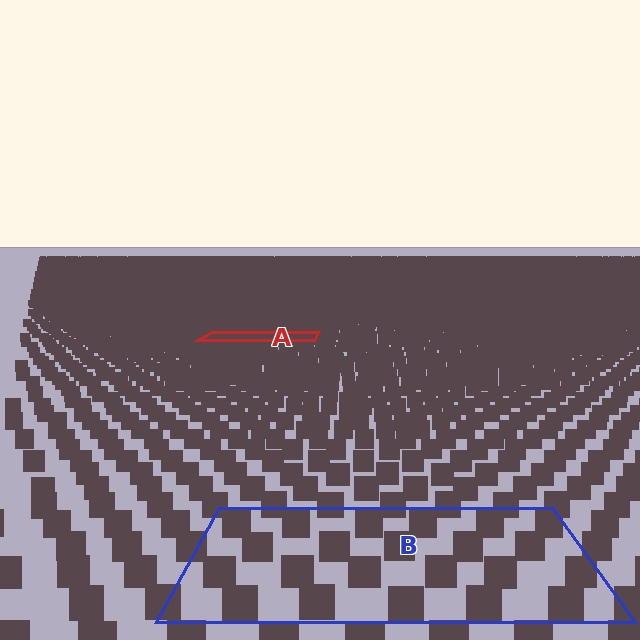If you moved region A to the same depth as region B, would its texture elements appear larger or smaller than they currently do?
They would appear larger. At a closer depth, the same texture elements are projected at a bigger on-screen size.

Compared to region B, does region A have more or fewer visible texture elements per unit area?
Region A has more texture elements per unit area — they are packed more densely because it is farther away.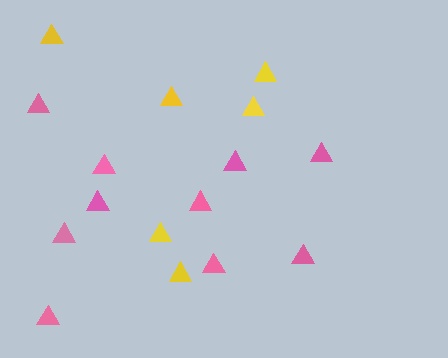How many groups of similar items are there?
There are 2 groups: one group of pink triangles (10) and one group of yellow triangles (6).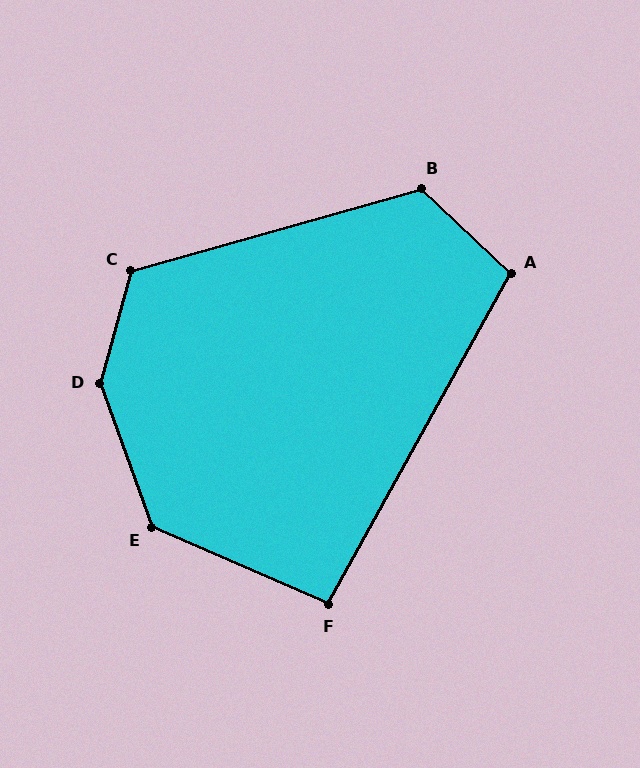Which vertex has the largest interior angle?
D, at approximately 144 degrees.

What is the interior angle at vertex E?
Approximately 134 degrees (obtuse).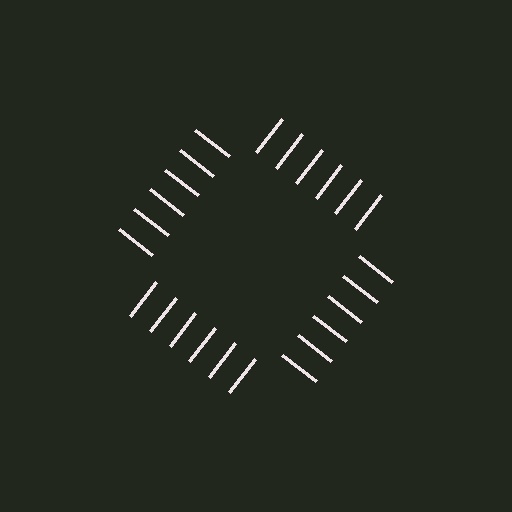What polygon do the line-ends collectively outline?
An illusory square — the line segments terminate on its edges but no continuous stroke is drawn.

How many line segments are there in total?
24 — 6 along each of the 4 edges.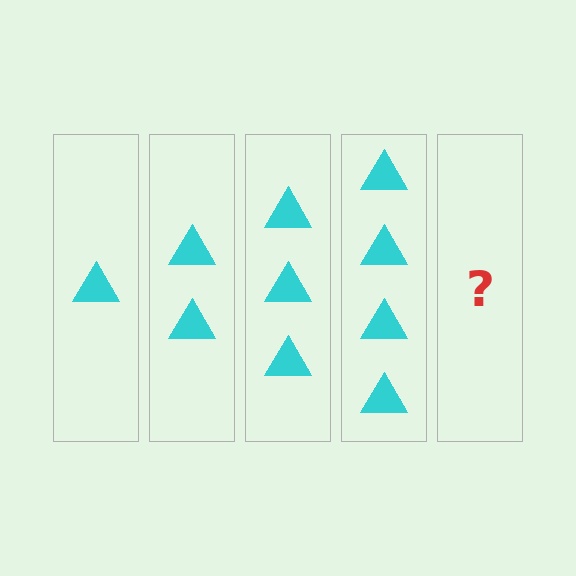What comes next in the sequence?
The next element should be 5 triangles.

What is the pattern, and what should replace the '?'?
The pattern is that each step adds one more triangle. The '?' should be 5 triangles.